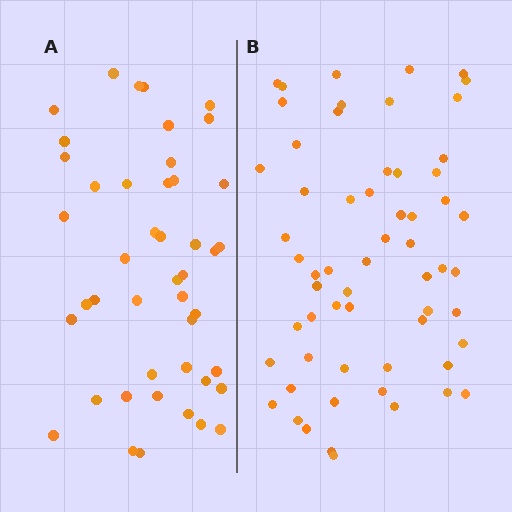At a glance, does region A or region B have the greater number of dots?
Region B (the right region) has more dots.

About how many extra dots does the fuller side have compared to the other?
Region B has approximately 15 more dots than region A.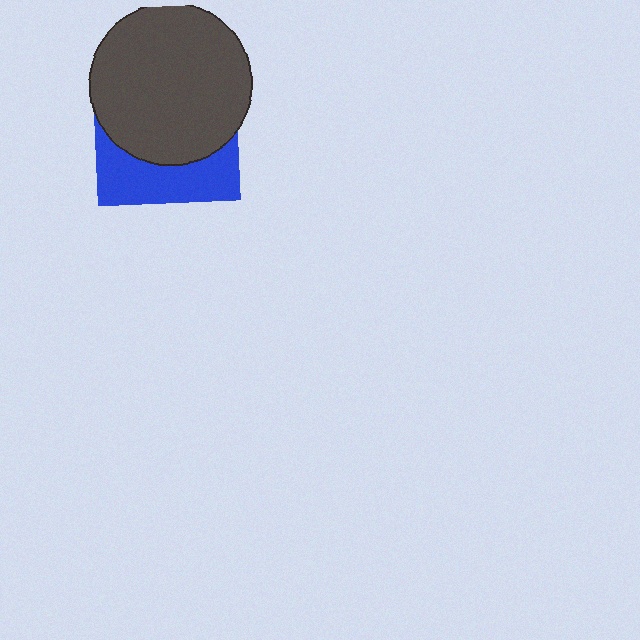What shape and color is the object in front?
The object in front is a dark gray circle.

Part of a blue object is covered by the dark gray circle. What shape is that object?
It is a square.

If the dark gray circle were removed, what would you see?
You would see the complete blue square.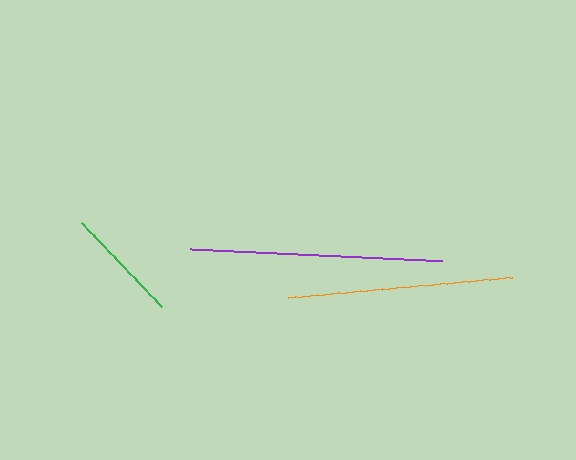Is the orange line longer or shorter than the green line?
The orange line is longer than the green line.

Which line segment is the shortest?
The green line is the shortest at approximately 116 pixels.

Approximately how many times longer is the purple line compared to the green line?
The purple line is approximately 2.2 times the length of the green line.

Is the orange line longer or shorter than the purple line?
The purple line is longer than the orange line.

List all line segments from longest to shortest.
From longest to shortest: purple, orange, green.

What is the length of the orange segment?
The orange segment is approximately 225 pixels long.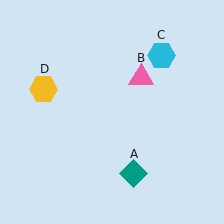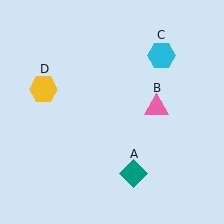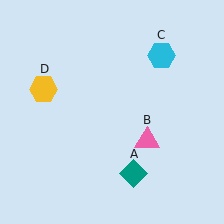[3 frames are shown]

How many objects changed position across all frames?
1 object changed position: pink triangle (object B).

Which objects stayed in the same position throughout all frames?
Teal diamond (object A) and cyan hexagon (object C) and yellow hexagon (object D) remained stationary.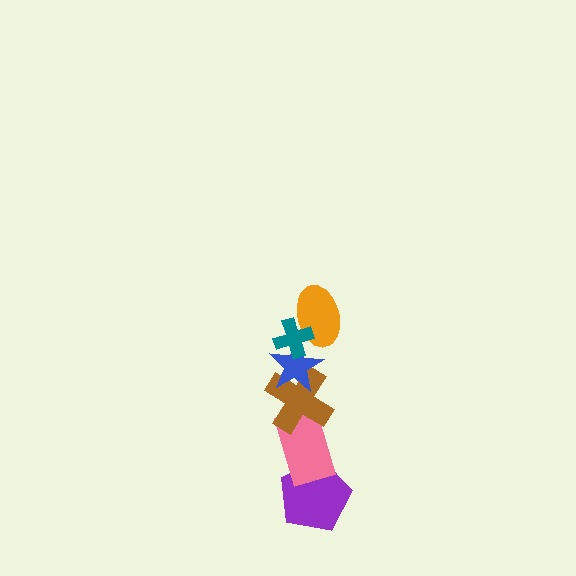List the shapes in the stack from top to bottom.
From top to bottom: the teal cross, the orange ellipse, the blue star, the brown cross, the pink rectangle, the purple pentagon.